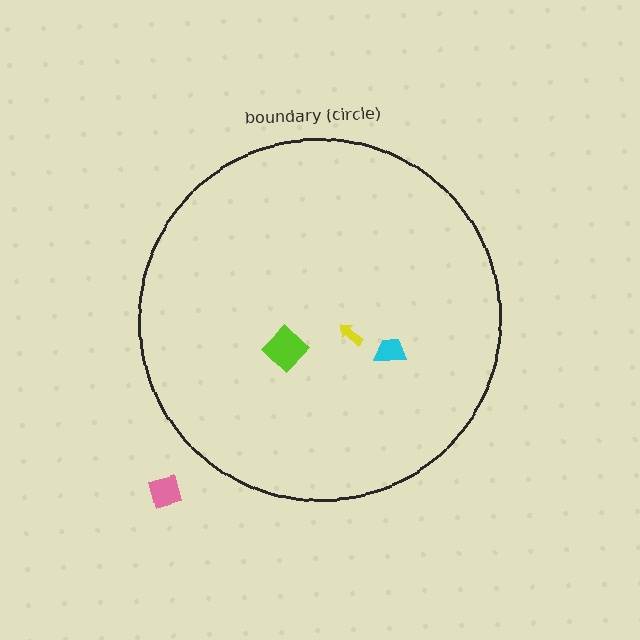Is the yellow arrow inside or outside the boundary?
Inside.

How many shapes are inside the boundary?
3 inside, 1 outside.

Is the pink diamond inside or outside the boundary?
Outside.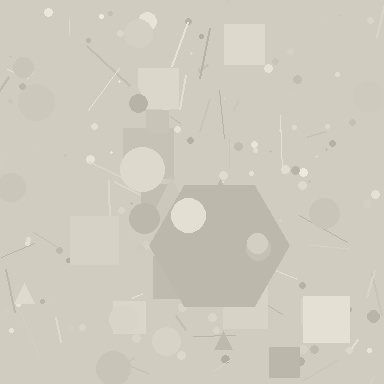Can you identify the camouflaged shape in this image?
The camouflaged shape is a hexagon.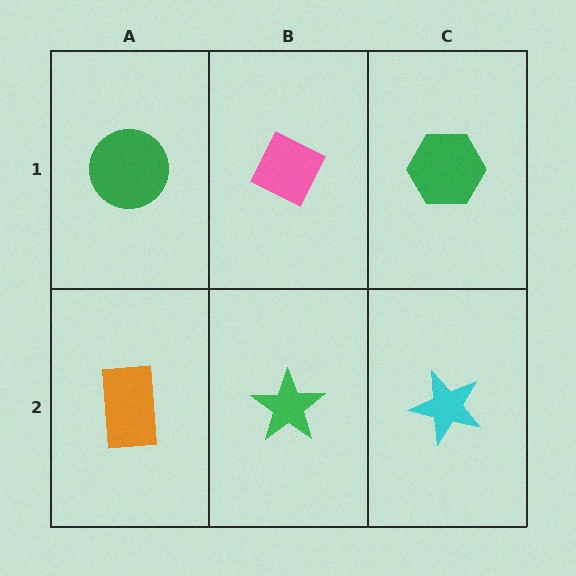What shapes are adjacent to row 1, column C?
A cyan star (row 2, column C), a pink diamond (row 1, column B).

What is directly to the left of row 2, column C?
A green star.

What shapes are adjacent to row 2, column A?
A green circle (row 1, column A), a green star (row 2, column B).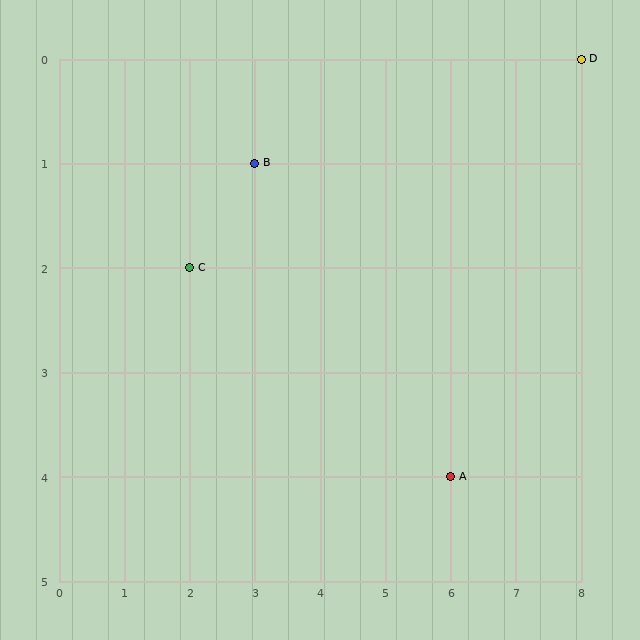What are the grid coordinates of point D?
Point D is at grid coordinates (8, 0).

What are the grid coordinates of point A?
Point A is at grid coordinates (6, 4).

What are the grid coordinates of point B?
Point B is at grid coordinates (3, 1).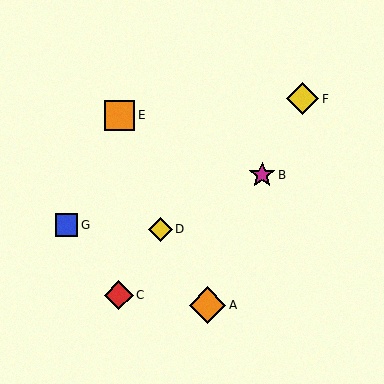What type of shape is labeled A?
Shape A is an orange diamond.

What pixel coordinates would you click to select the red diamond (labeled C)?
Click at (119, 295) to select the red diamond C.